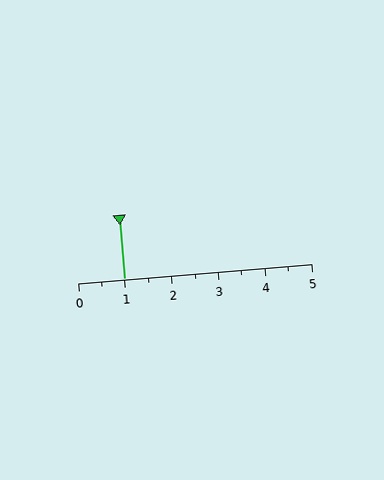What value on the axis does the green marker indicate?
The marker indicates approximately 1.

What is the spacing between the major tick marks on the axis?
The major ticks are spaced 1 apart.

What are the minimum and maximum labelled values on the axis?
The axis runs from 0 to 5.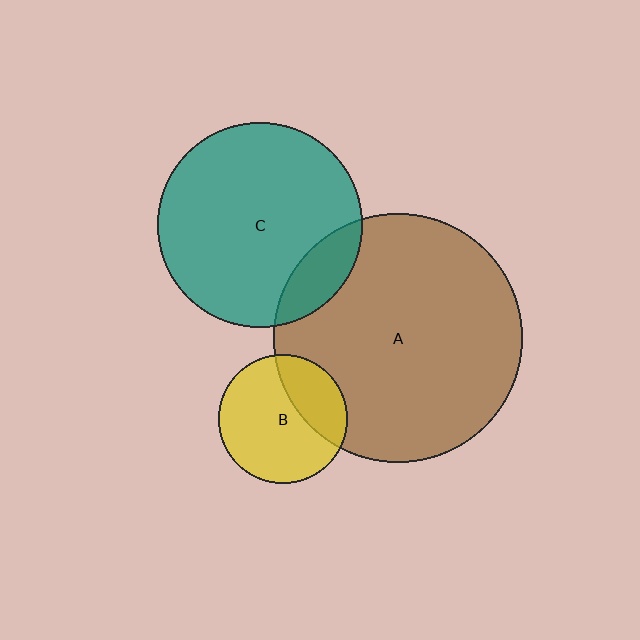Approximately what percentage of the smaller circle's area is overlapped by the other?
Approximately 15%.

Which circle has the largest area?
Circle A (brown).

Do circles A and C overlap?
Yes.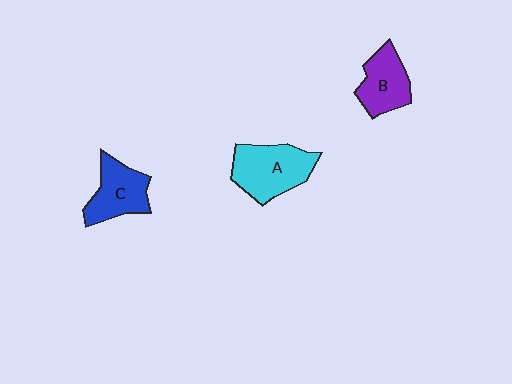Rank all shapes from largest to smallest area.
From largest to smallest: A (cyan), C (blue), B (purple).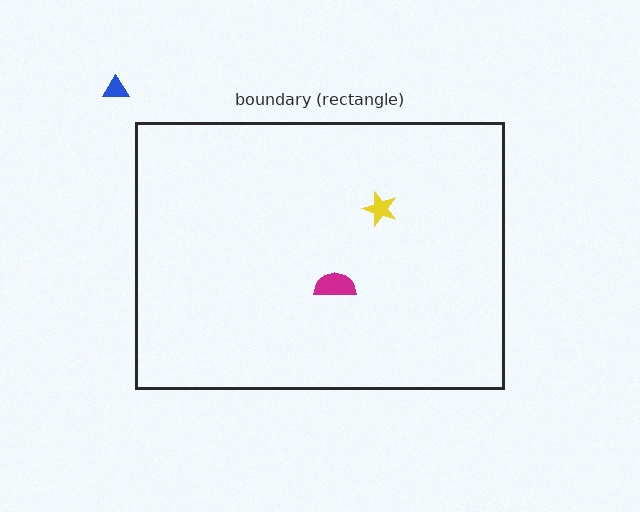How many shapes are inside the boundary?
2 inside, 1 outside.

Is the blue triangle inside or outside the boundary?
Outside.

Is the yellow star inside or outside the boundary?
Inside.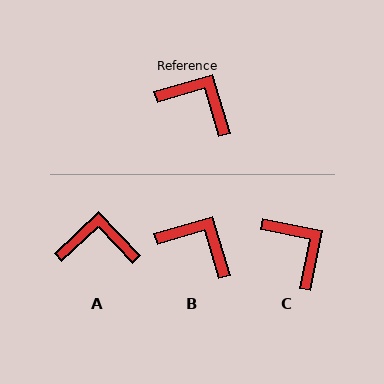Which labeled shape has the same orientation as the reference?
B.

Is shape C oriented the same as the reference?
No, it is off by about 28 degrees.